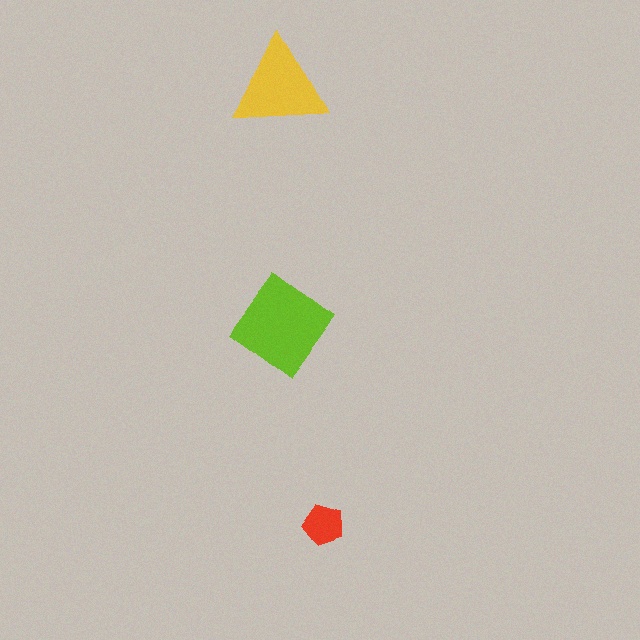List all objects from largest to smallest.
The lime diamond, the yellow triangle, the red pentagon.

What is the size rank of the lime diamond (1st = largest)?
1st.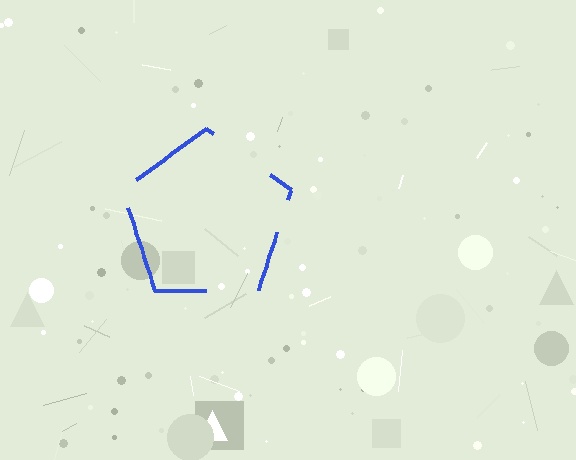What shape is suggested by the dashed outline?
The dashed outline suggests a pentagon.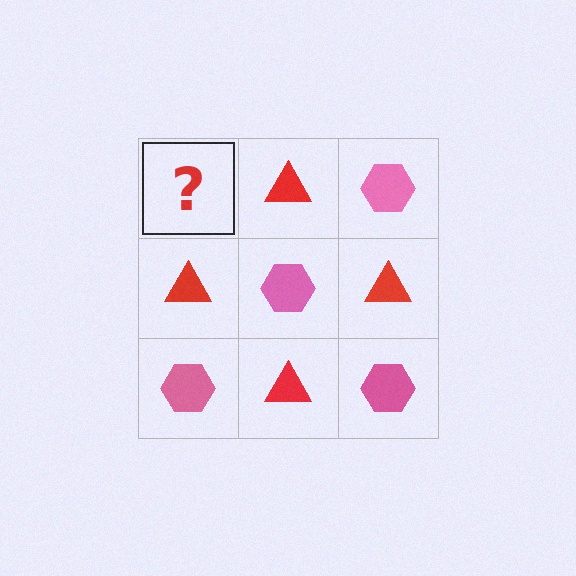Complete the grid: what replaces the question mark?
The question mark should be replaced with a pink hexagon.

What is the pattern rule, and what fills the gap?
The rule is that it alternates pink hexagon and red triangle in a checkerboard pattern. The gap should be filled with a pink hexagon.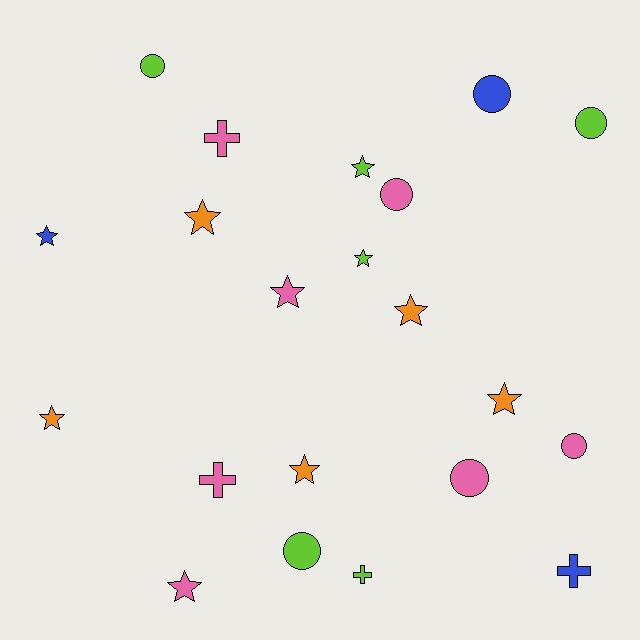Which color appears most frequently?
Pink, with 7 objects.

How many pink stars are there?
There are 2 pink stars.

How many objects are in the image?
There are 21 objects.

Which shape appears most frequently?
Star, with 10 objects.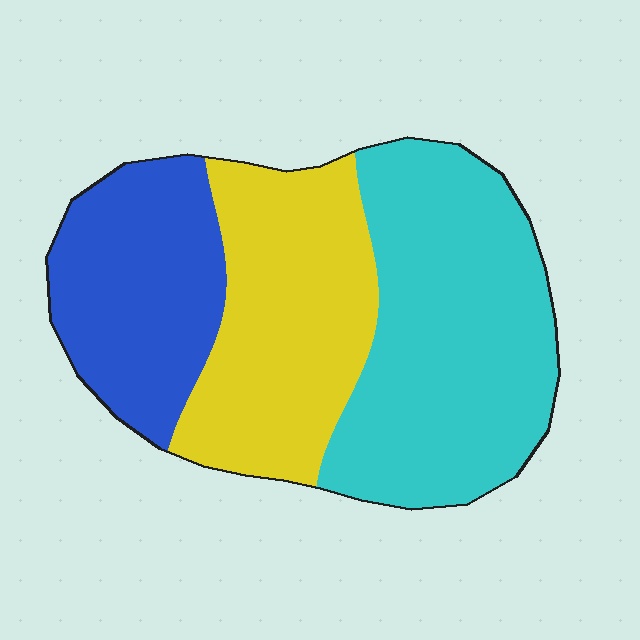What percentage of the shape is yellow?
Yellow covers about 30% of the shape.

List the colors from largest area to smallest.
From largest to smallest: cyan, yellow, blue.